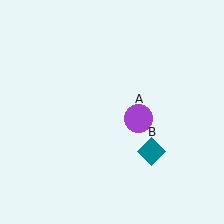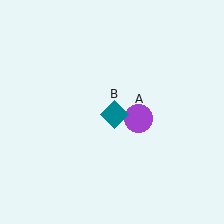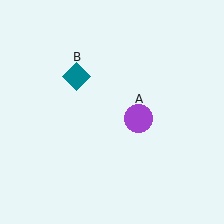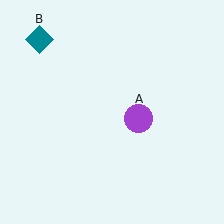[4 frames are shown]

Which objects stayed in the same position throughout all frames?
Purple circle (object A) remained stationary.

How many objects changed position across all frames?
1 object changed position: teal diamond (object B).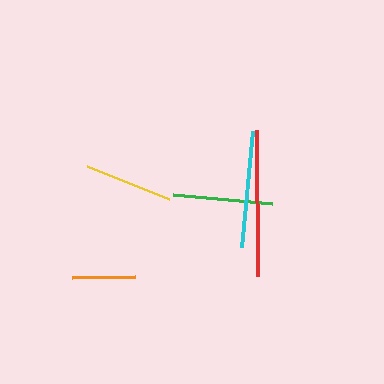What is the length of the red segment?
The red segment is approximately 146 pixels long.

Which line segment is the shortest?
The orange line is the shortest at approximately 63 pixels.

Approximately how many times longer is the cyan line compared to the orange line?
The cyan line is approximately 1.9 times the length of the orange line.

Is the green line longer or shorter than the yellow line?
The green line is longer than the yellow line.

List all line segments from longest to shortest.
From longest to shortest: red, cyan, green, yellow, orange.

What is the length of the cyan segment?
The cyan segment is approximately 117 pixels long.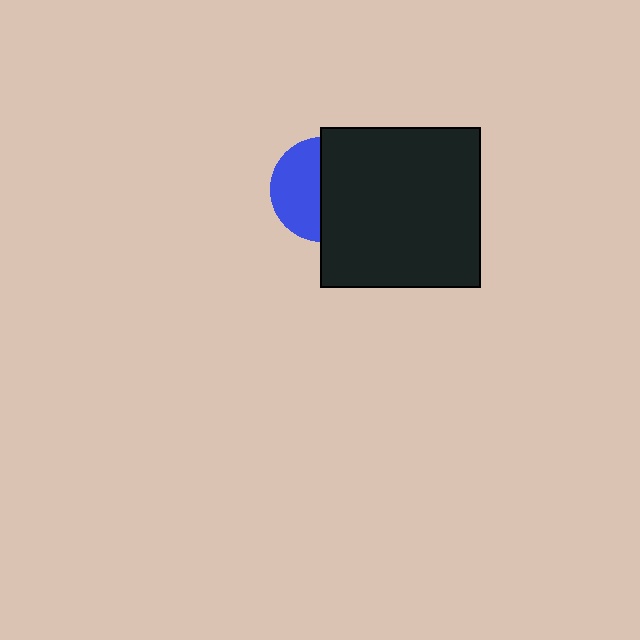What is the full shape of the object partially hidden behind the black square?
The partially hidden object is a blue circle.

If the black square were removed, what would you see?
You would see the complete blue circle.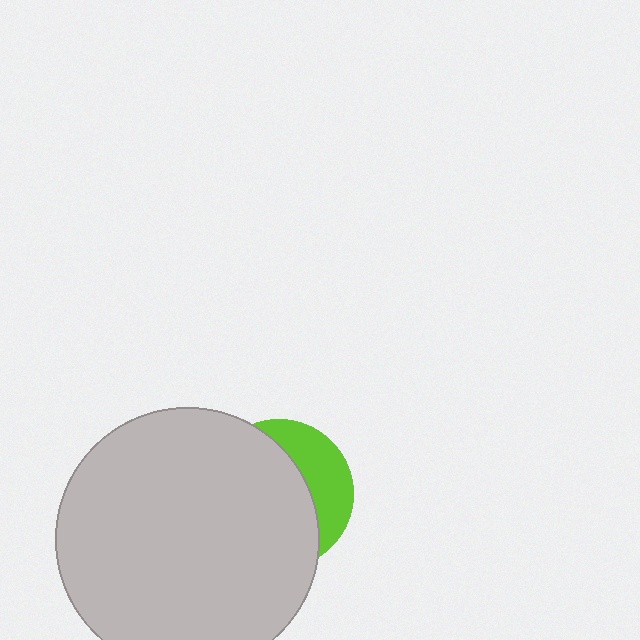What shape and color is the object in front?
The object in front is a light gray circle.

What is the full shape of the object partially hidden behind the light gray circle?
The partially hidden object is a lime circle.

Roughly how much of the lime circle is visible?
A small part of it is visible (roughly 31%).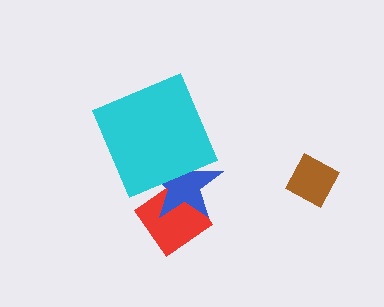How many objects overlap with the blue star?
2 objects overlap with the blue star.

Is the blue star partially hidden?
Yes, it is partially covered by another shape.